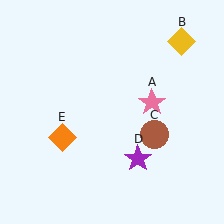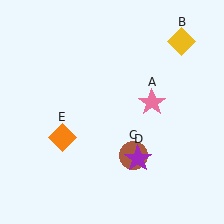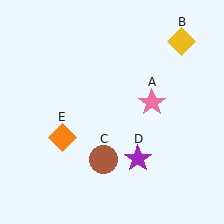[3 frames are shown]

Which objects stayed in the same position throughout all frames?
Pink star (object A) and yellow diamond (object B) and purple star (object D) and orange diamond (object E) remained stationary.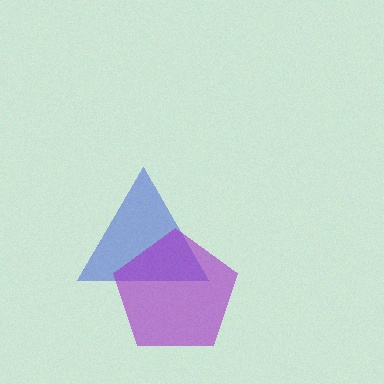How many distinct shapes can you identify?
There are 2 distinct shapes: a blue triangle, a purple pentagon.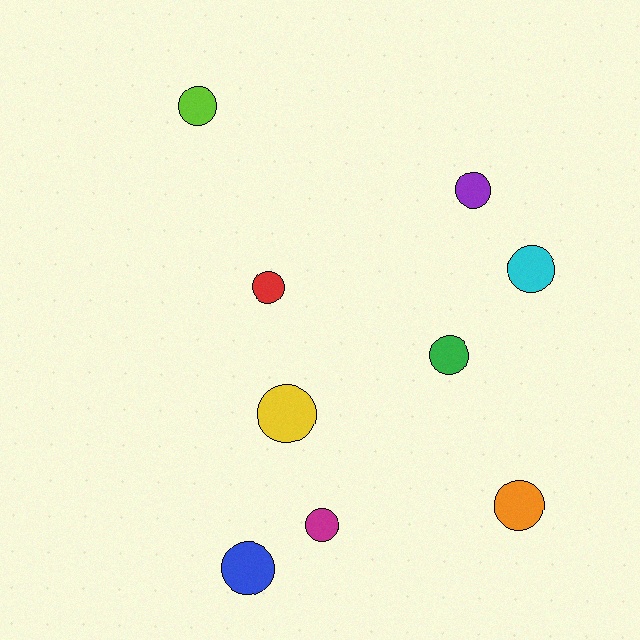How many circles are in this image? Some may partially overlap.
There are 9 circles.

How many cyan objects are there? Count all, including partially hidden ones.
There is 1 cyan object.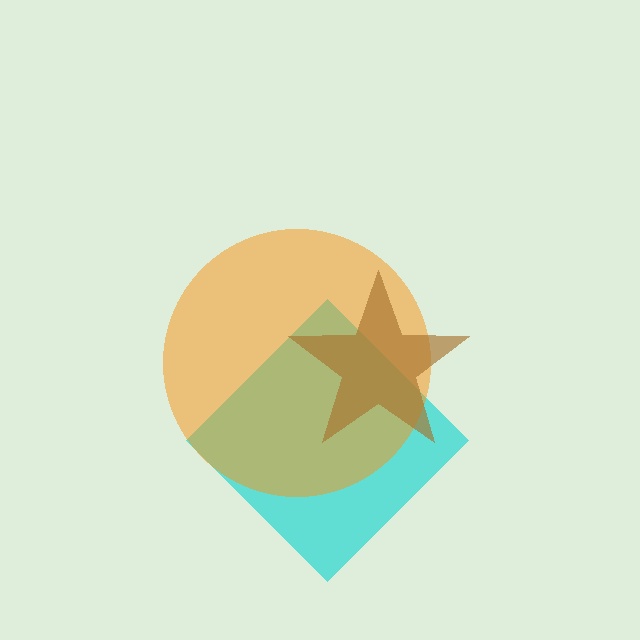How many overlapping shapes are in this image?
There are 3 overlapping shapes in the image.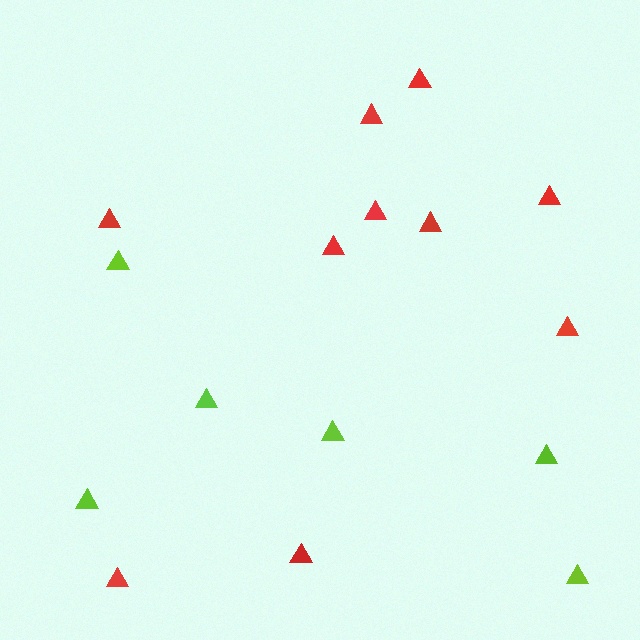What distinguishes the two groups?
There are 2 groups: one group of red triangles (10) and one group of lime triangles (6).